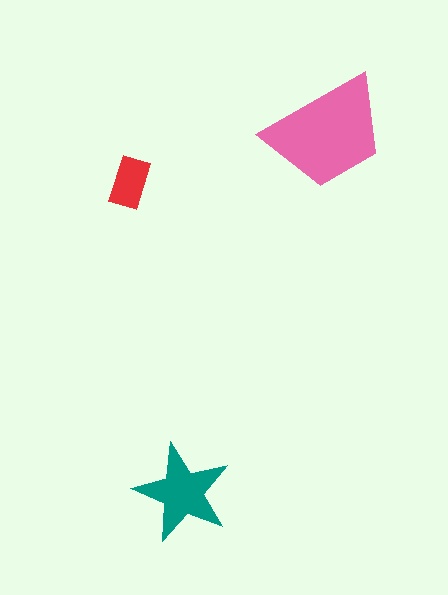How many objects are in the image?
There are 3 objects in the image.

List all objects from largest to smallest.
The pink trapezoid, the teal star, the red rectangle.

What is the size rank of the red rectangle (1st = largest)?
3rd.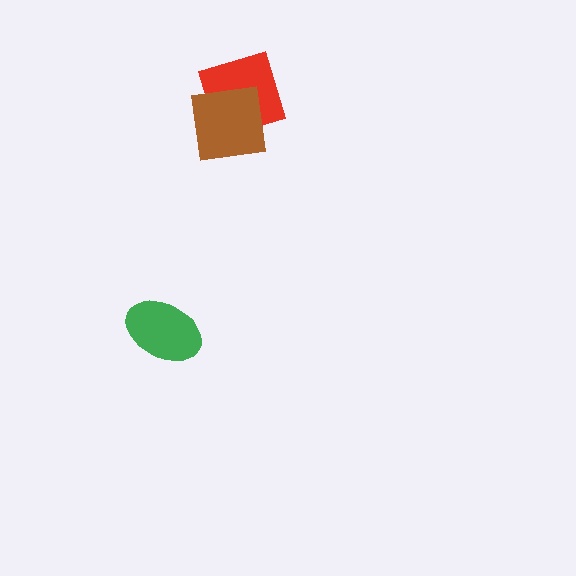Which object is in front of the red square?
The brown square is in front of the red square.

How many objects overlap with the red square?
1 object overlaps with the red square.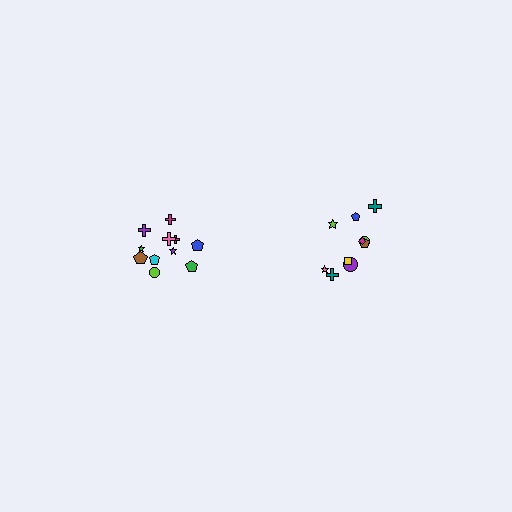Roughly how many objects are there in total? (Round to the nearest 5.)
Roughly 20 objects in total.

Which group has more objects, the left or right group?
The left group.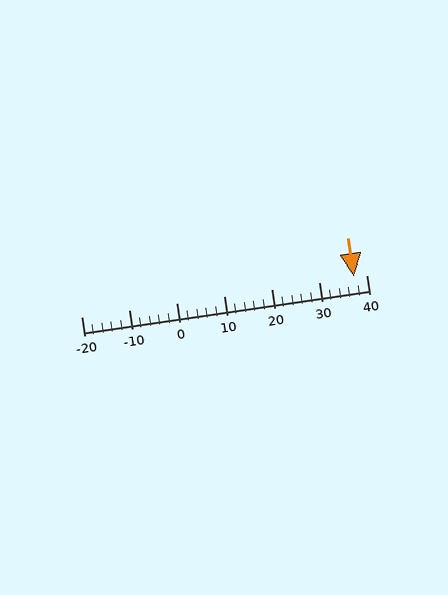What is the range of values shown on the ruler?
The ruler shows values from -20 to 40.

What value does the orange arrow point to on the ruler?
The orange arrow points to approximately 37.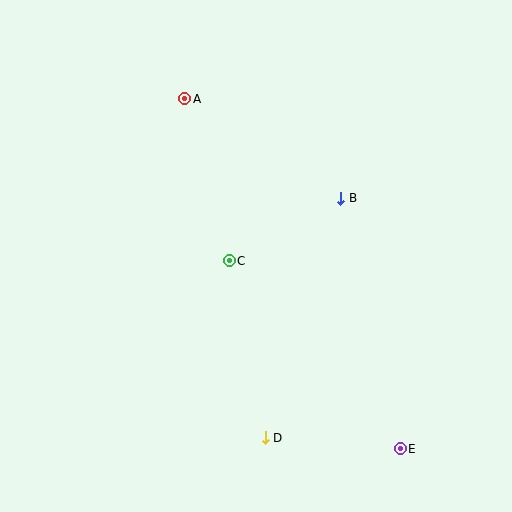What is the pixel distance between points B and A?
The distance between B and A is 185 pixels.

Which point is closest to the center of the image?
Point C at (229, 261) is closest to the center.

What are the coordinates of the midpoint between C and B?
The midpoint between C and B is at (285, 230).